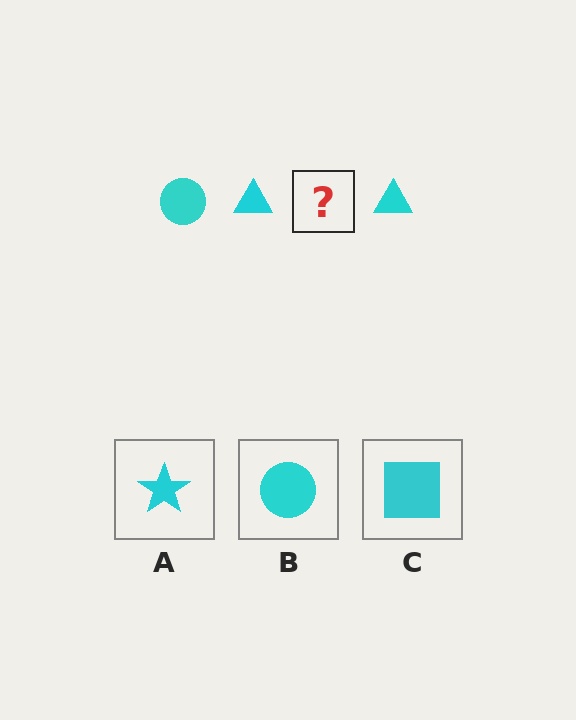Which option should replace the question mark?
Option B.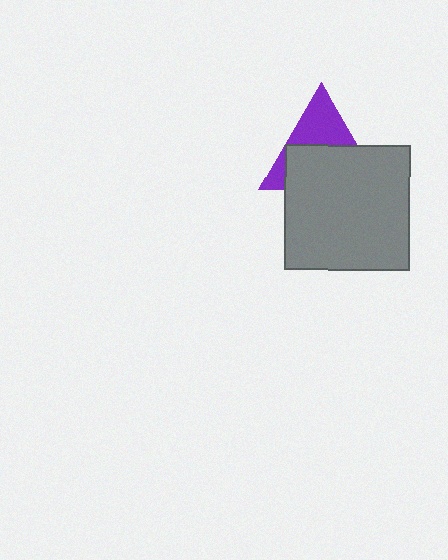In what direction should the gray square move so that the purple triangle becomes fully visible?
The gray square should move down. That is the shortest direction to clear the overlap and leave the purple triangle fully visible.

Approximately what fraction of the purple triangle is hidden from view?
Roughly 59% of the purple triangle is hidden behind the gray square.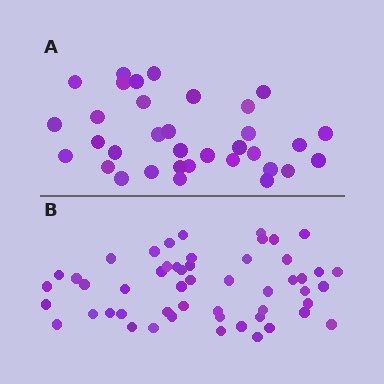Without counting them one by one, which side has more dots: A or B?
Region B (the bottom region) has more dots.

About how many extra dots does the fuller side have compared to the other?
Region B has approximately 20 more dots than region A.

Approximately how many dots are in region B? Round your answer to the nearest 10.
About 50 dots. (The exact count is 52, which rounds to 50.)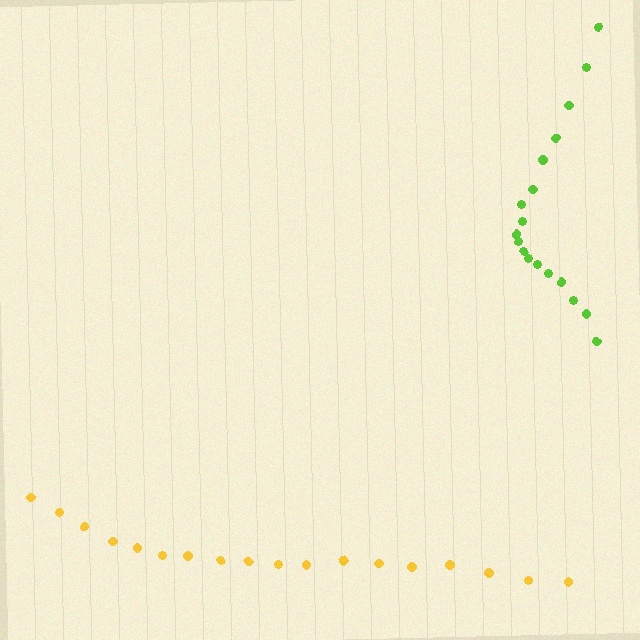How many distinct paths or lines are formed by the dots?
There are 2 distinct paths.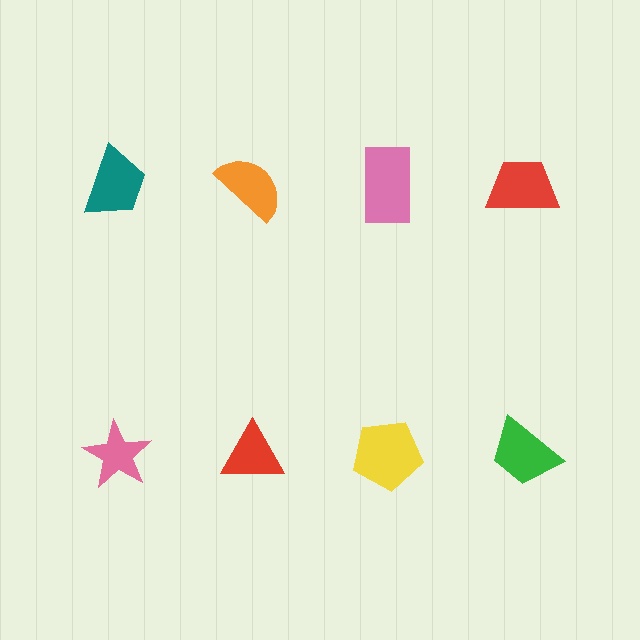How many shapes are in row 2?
4 shapes.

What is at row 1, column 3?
A pink rectangle.